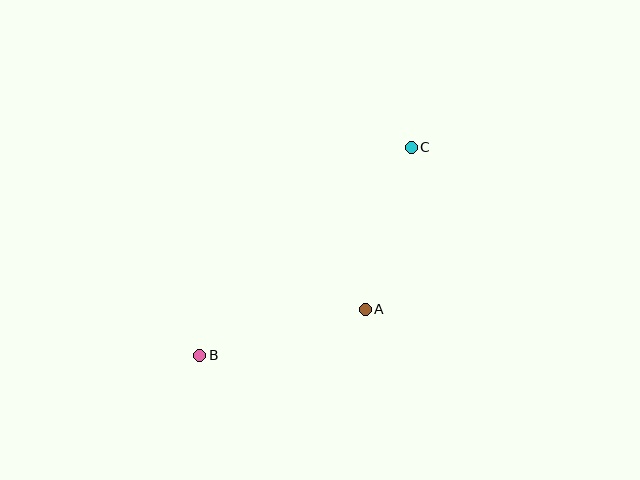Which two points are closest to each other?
Points A and C are closest to each other.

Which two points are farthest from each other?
Points B and C are farthest from each other.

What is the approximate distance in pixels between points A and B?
The distance between A and B is approximately 172 pixels.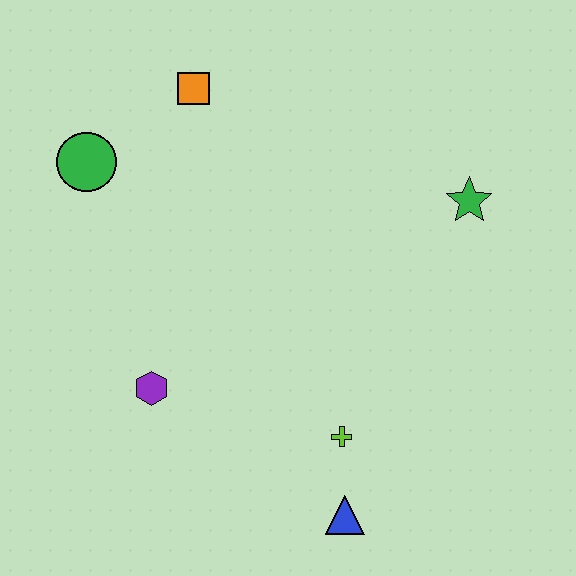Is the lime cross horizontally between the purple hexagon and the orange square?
No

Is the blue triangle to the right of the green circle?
Yes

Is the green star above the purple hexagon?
Yes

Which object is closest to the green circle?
The orange square is closest to the green circle.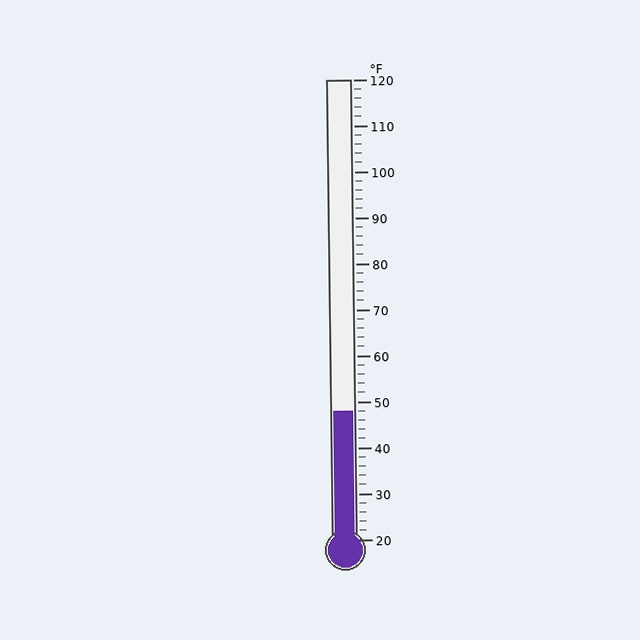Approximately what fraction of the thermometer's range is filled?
The thermometer is filled to approximately 30% of its range.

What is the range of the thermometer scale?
The thermometer scale ranges from 20°F to 120°F.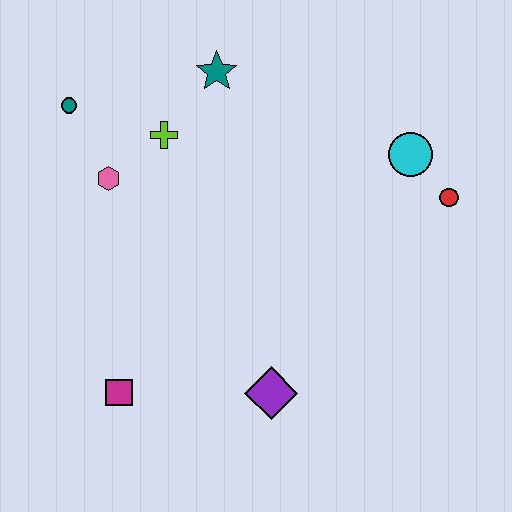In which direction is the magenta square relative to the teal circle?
The magenta square is below the teal circle.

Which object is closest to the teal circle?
The pink hexagon is closest to the teal circle.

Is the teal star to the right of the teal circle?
Yes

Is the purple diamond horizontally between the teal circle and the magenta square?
No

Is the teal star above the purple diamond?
Yes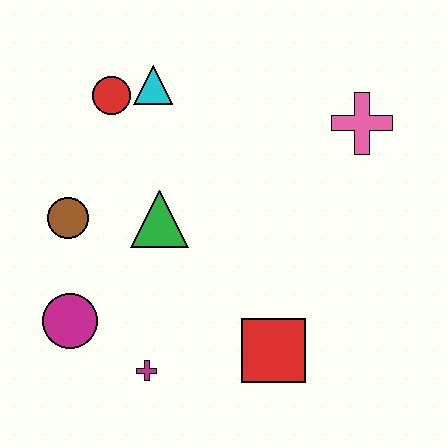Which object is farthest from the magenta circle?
The pink cross is farthest from the magenta circle.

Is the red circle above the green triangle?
Yes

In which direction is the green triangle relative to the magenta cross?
The green triangle is above the magenta cross.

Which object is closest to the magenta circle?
The magenta cross is closest to the magenta circle.